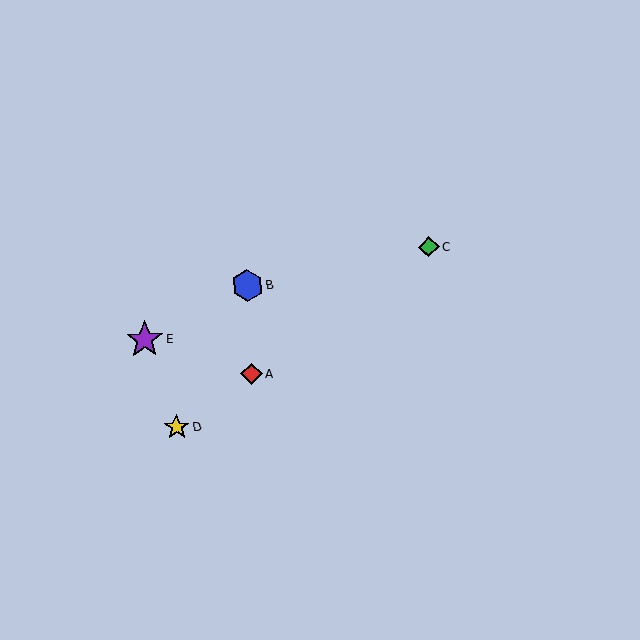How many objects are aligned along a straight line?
3 objects (A, C, D) are aligned along a straight line.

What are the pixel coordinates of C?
Object C is at (429, 247).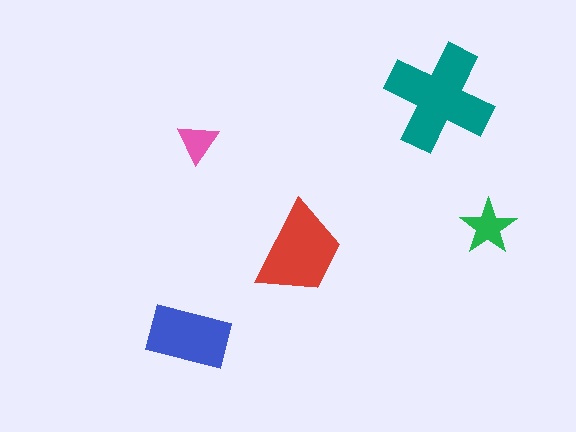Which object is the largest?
The teal cross.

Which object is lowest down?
The blue rectangle is bottommost.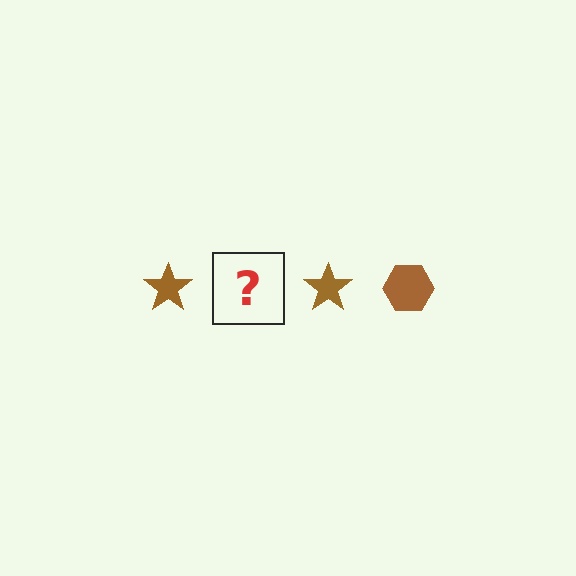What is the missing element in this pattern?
The missing element is a brown hexagon.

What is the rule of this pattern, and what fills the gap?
The rule is that the pattern cycles through star, hexagon shapes in brown. The gap should be filled with a brown hexagon.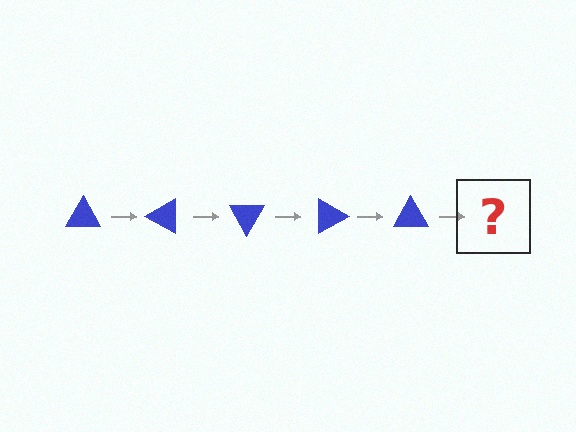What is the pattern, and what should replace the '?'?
The pattern is that the triangle rotates 30 degrees each step. The '?' should be a blue triangle rotated 150 degrees.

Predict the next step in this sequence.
The next step is a blue triangle rotated 150 degrees.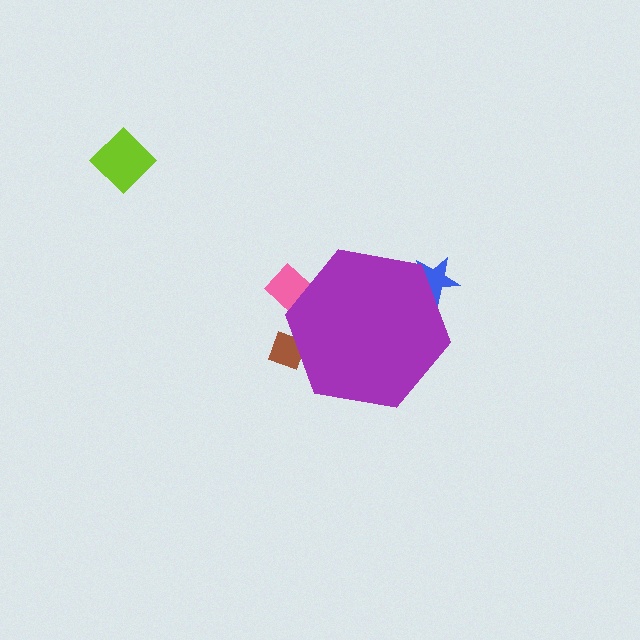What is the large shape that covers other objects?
A purple hexagon.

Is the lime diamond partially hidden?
No, the lime diamond is fully visible.